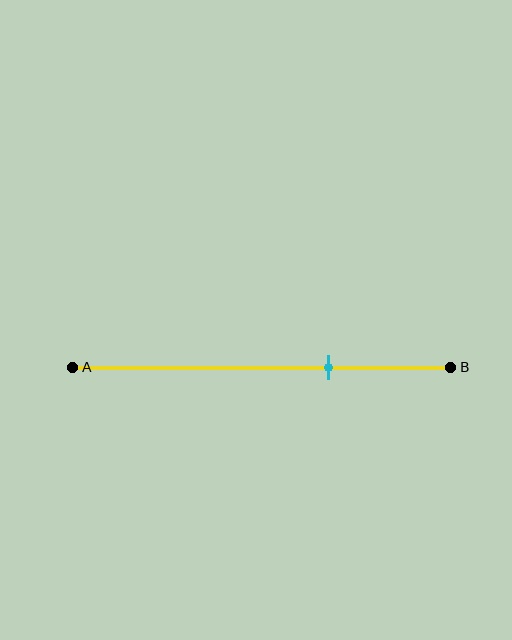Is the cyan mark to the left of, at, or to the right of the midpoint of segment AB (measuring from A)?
The cyan mark is to the right of the midpoint of segment AB.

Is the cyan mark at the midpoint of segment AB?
No, the mark is at about 70% from A, not at the 50% midpoint.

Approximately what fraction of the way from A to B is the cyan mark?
The cyan mark is approximately 70% of the way from A to B.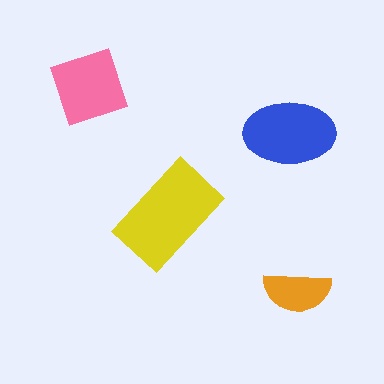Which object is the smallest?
The orange semicircle.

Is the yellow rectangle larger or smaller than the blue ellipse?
Larger.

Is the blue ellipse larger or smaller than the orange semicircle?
Larger.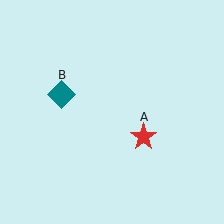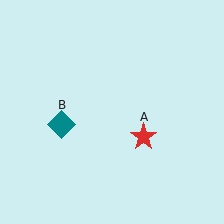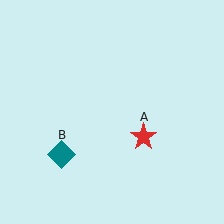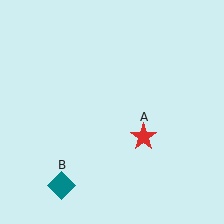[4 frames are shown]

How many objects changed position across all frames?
1 object changed position: teal diamond (object B).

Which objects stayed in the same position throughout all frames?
Red star (object A) remained stationary.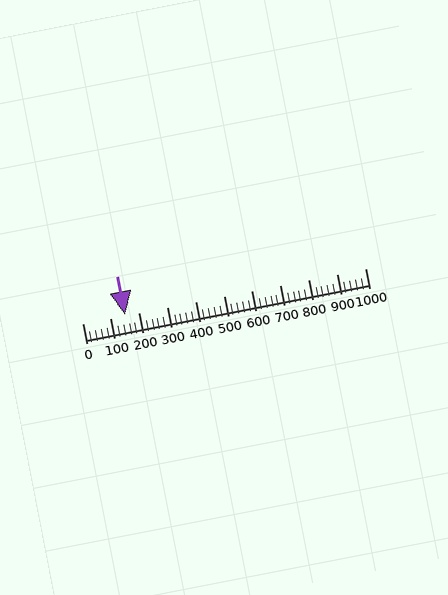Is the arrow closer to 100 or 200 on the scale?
The arrow is closer to 200.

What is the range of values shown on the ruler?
The ruler shows values from 0 to 1000.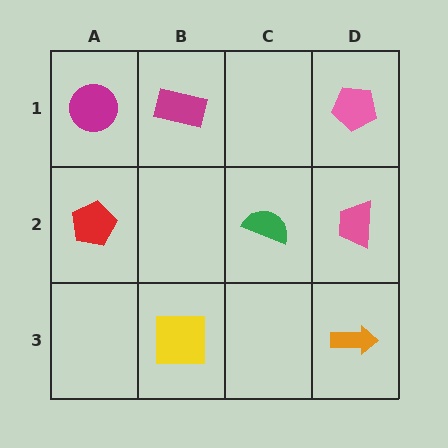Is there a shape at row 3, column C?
No, that cell is empty.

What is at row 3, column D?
An orange arrow.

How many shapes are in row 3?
2 shapes.